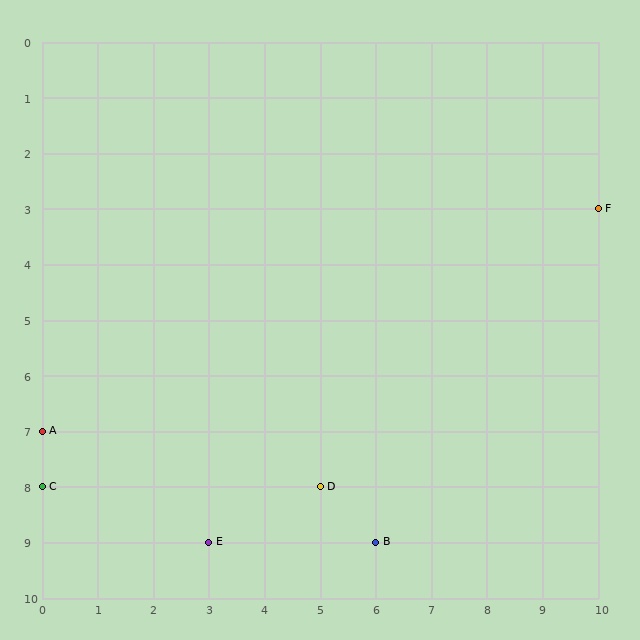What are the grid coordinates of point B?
Point B is at grid coordinates (6, 9).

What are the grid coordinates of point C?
Point C is at grid coordinates (0, 8).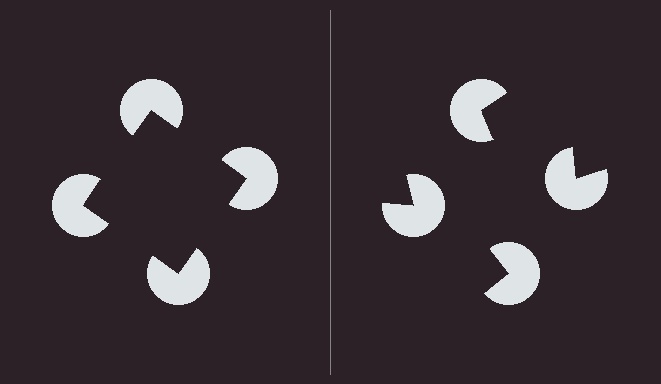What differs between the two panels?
The pac-man discs are positioned identically on both sides; only the wedge orientations differ. On the left they align to a square; on the right they are misaligned.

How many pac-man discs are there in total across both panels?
8 — 4 on each side.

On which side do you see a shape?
An illusory square appears on the left side. On the right side the wedge cuts are rotated, so no coherent shape forms.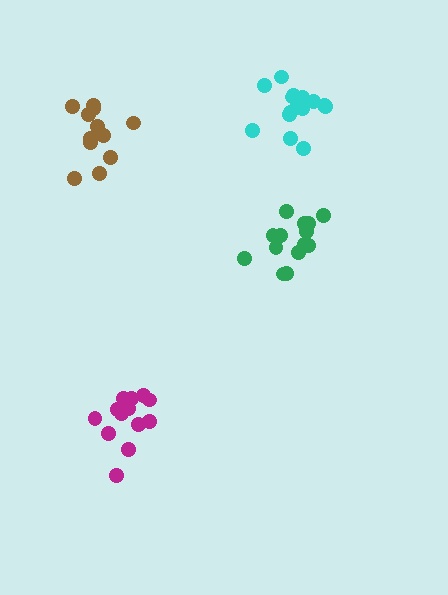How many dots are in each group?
Group 1: 13 dots, Group 2: 15 dots, Group 3: 12 dots, Group 4: 15 dots (55 total).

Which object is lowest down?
The magenta cluster is bottommost.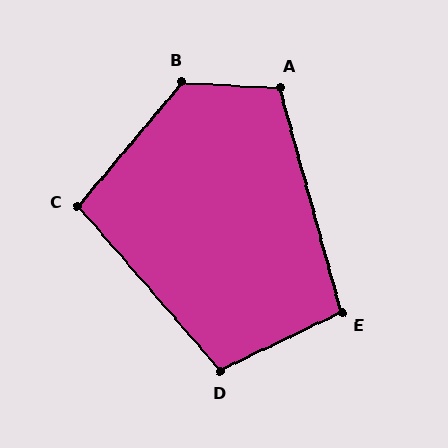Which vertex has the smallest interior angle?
C, at approximately 99 degrees.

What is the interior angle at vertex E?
Approximately 100 degrees (obtuse).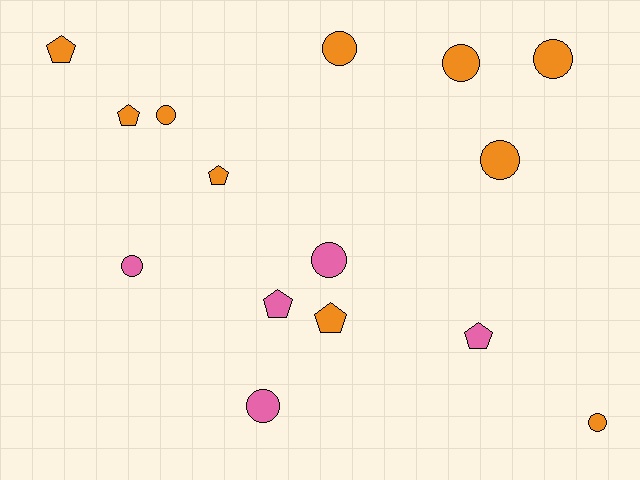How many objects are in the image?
There are 15 objects.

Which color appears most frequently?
Orange, with 10 objects.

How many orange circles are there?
There are 6 orange circles.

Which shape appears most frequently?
Circle, with 9 objects.